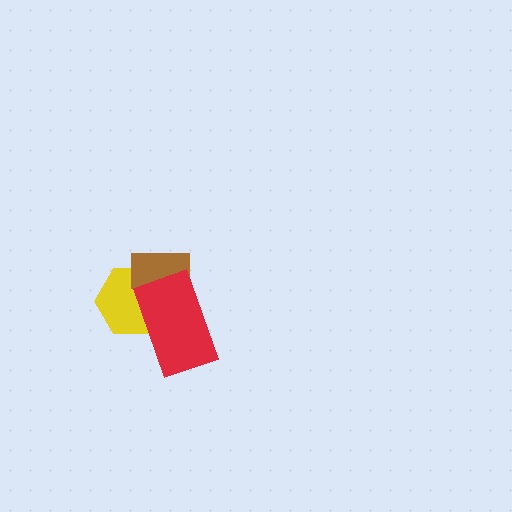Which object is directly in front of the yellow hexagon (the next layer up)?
The brown rectangle is directly in front of the yellow hexagon.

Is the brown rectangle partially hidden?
Yes, it is partially covered by another shape.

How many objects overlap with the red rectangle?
2 objects overlap with the red rectangle.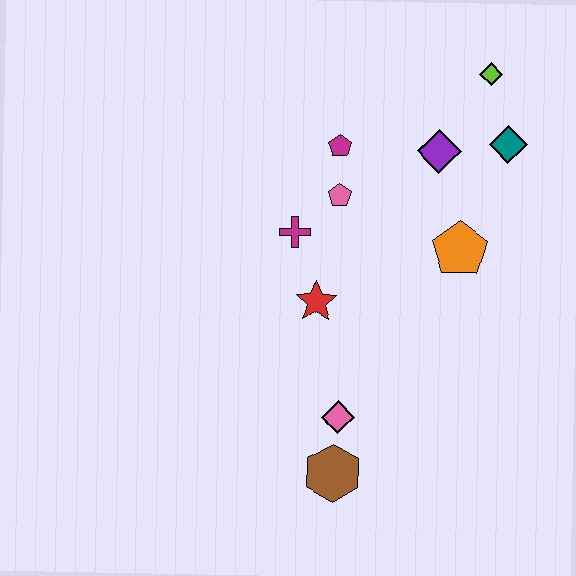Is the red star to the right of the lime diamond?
No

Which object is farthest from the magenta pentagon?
The brown hexagon is farthest from the magenta pentagon.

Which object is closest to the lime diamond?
The teal diamond is closest to the lime diamond.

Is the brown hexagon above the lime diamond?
No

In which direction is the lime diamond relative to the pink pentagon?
The lime diamond is to the right of the pink pentagon.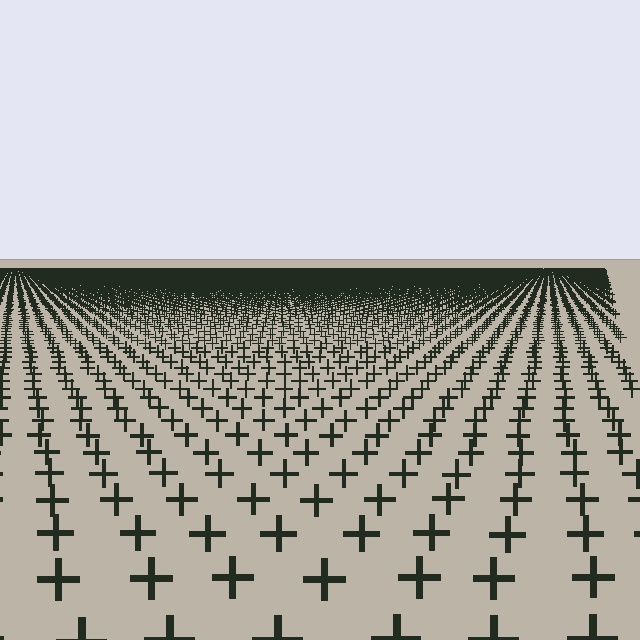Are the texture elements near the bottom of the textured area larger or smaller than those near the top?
Larger. Near the bottom, elements are closer to the viewer and appear at a bigger on-screen size.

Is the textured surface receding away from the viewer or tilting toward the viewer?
The surface is receding away from the viewer. Texture elements get smaller and denser toward the top.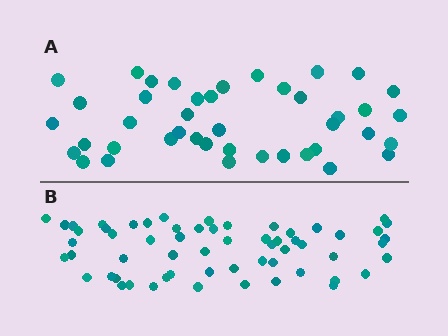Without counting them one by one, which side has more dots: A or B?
Region B (the bottom region) has more dots.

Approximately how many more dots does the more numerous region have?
Region B has approximately 20 more dots than region A.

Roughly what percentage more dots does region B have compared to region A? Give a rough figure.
About 45% more.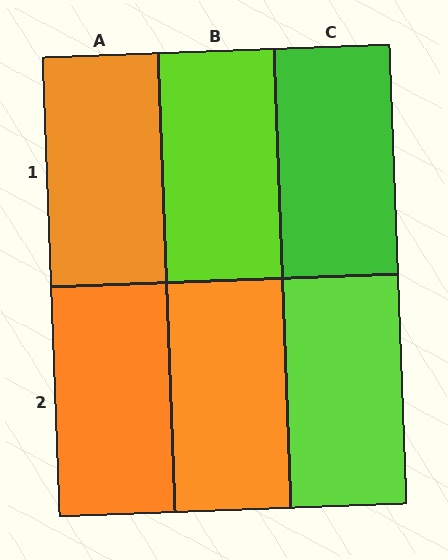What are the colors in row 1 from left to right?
Orange, lime, green.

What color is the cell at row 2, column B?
Orange.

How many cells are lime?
2 cells are lime.